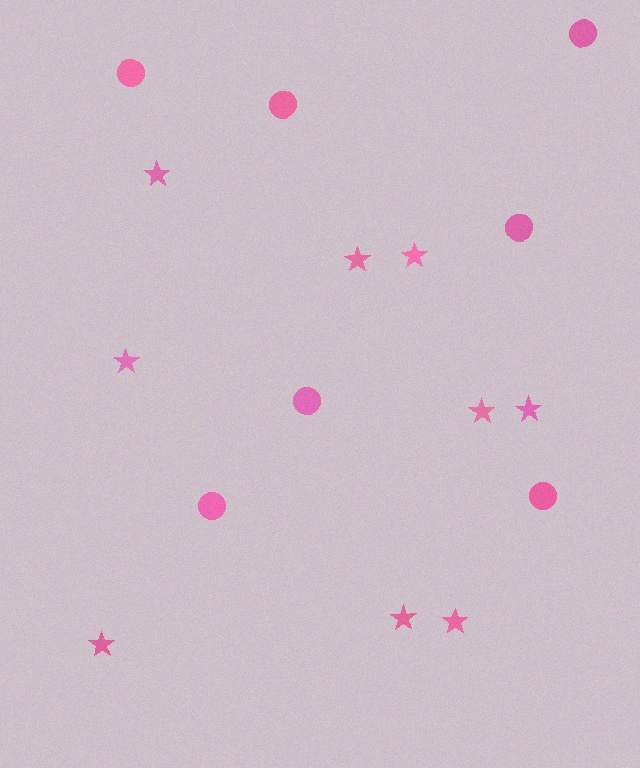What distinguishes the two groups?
There are 2 groups: one group of circles (7) and one group of stars (9).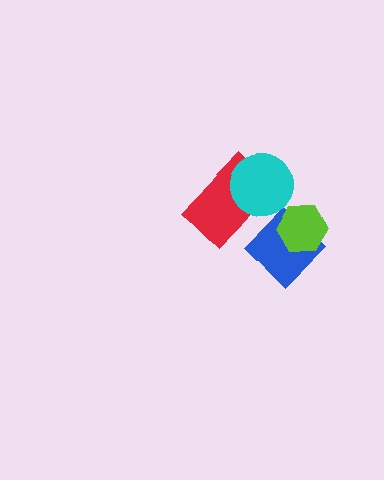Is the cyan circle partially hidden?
No, no other shape covers it.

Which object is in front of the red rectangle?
The cyan circle is in front of the red rectangle.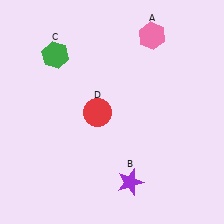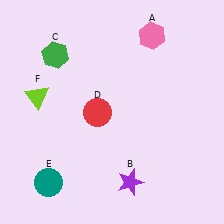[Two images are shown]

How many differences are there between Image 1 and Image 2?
There are 2 differences between the two images.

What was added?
A teal circle (E), a lime triangle (F) were added in Image 2.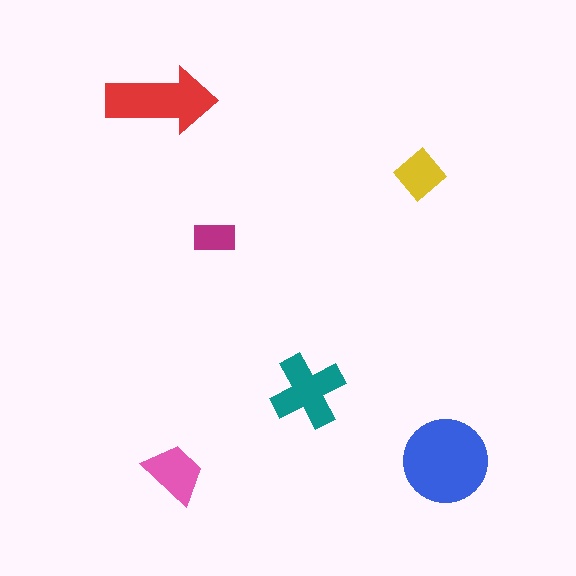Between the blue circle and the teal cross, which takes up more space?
The blue circle.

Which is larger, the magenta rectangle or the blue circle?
The blue circle.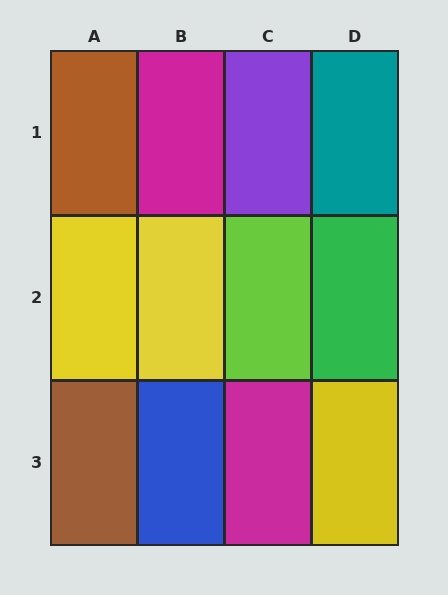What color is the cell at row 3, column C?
Magenta.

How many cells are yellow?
3 cells are yellow.